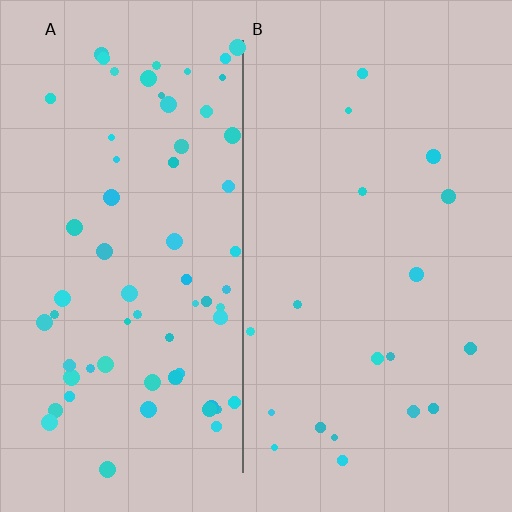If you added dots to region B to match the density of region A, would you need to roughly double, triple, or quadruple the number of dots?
Approximately triple.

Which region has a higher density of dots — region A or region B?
A (the left).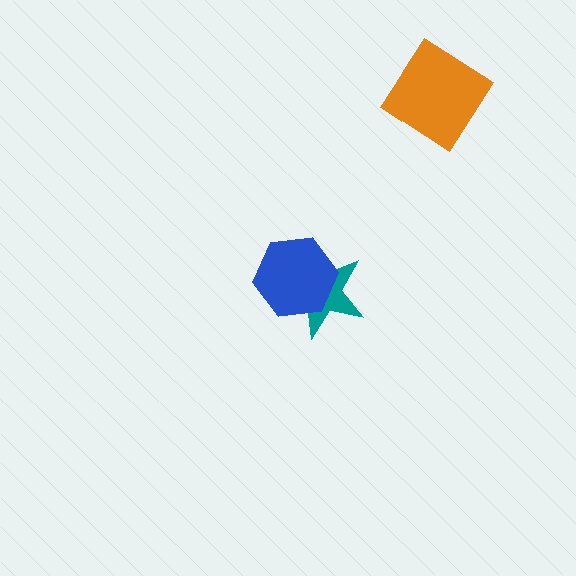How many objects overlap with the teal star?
1 object overlaps with the teal star.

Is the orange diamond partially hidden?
No, no other shape covers it.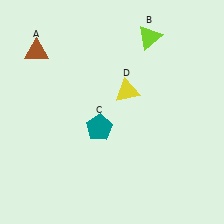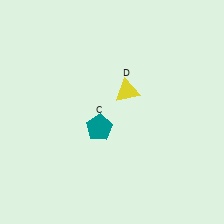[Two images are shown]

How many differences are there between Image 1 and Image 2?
There are 2 differences between the two images.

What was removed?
The lime triangle (B), the brown triangle (A) were removed in Image 2.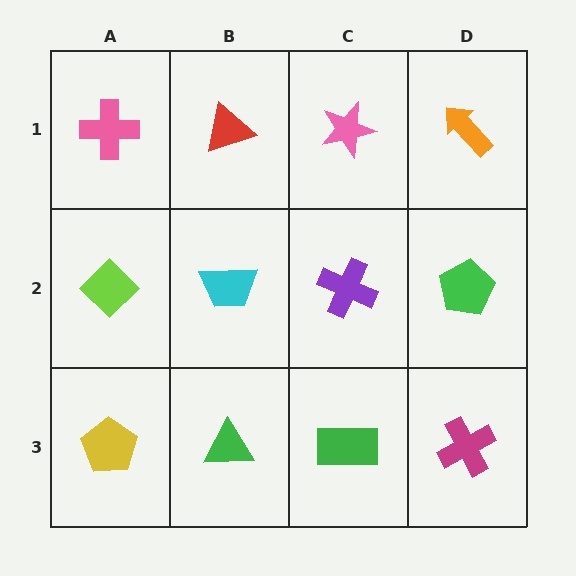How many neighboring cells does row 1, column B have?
3.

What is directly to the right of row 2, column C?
A green pentagon.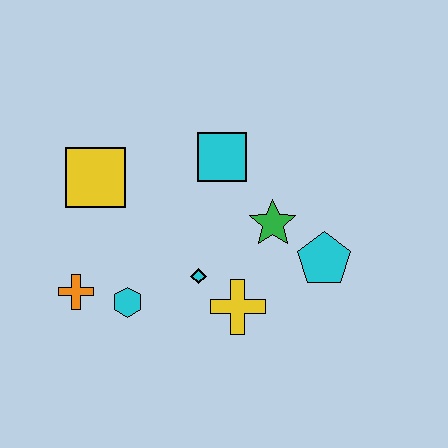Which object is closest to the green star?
The cyan pentagon is closest to the green star.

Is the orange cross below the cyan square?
Yes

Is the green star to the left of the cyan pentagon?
Yes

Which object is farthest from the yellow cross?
The yellow square is farthest from the yellow cross.